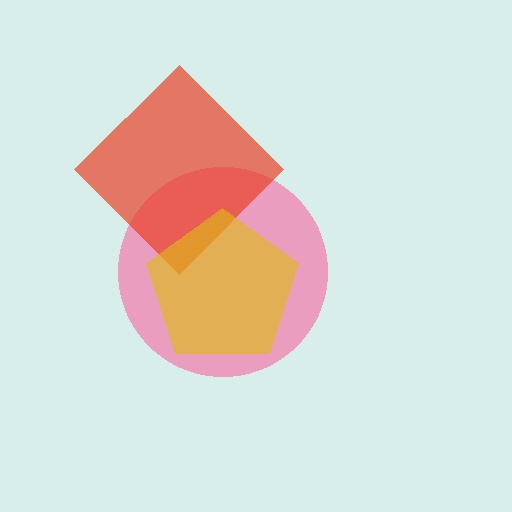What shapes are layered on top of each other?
The layered shapes are: a pink circle, a red diamond, a yellow pentagon.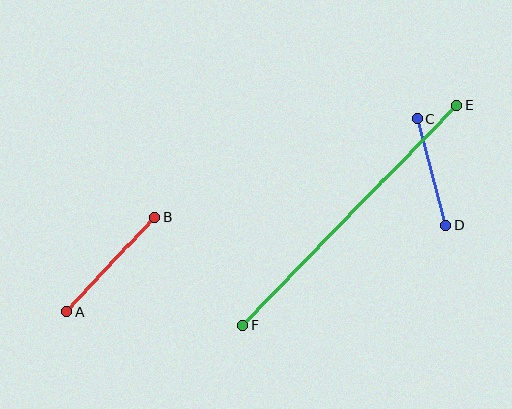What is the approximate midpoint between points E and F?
The midpoint is at approximately (350, 215) pixels.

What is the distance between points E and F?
The distance is approximately 307 pixels.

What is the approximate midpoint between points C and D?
The midpoint is at approximately (432, 172) pixels.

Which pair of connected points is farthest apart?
Points E and F are farthest apart.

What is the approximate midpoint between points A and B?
The midpoint is at approximately (111, 265) pixels.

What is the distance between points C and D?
The distance is approximately 110 pixels.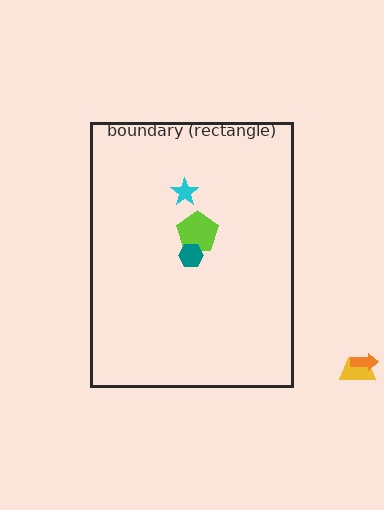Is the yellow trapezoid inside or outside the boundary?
Outside.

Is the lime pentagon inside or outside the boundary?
Inside.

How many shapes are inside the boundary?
3 inside, 2 outside.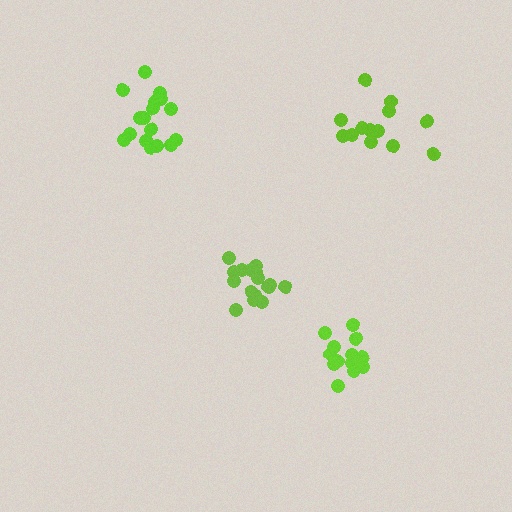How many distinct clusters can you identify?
There are 4 distinct clusters.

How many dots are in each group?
Group 1: 17 dots, Group 2: 13 dots, Group 3: 13 dots, Group 4: 16 dots (59 total).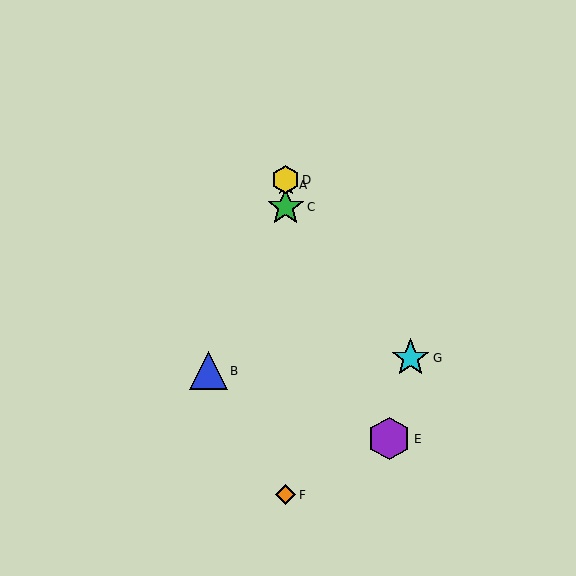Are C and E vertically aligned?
No, C is at x≈286 and E is at x≈389.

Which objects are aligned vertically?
Objects A, C, D, F are aligned vertically.